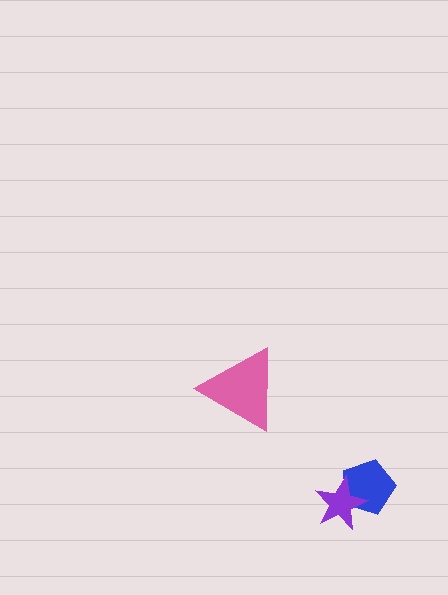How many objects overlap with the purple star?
1 object overlaps with the purple star.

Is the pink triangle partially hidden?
No, no other shape covers it.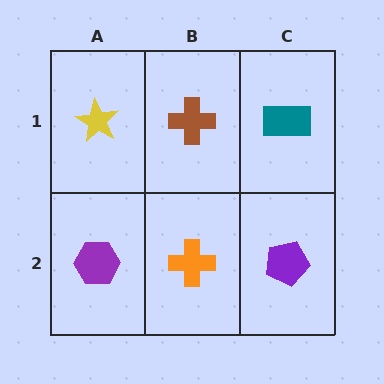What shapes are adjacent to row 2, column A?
A yellow star (row 1, column A), an orange cross (row 2, column B).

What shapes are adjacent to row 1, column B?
An orange cross (row 2, column B), a yellow star (row 1, column A), a teal rectangle (row 1, column C).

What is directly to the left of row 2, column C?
An orange cross.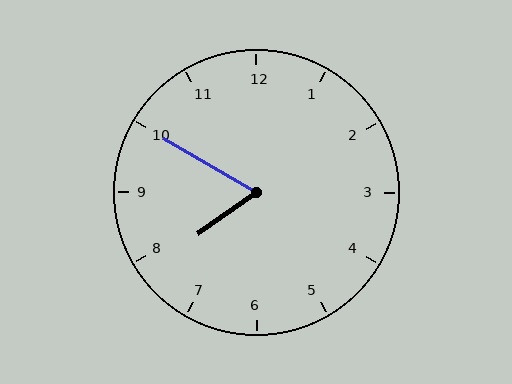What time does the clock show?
7:50.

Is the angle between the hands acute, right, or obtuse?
It is acute.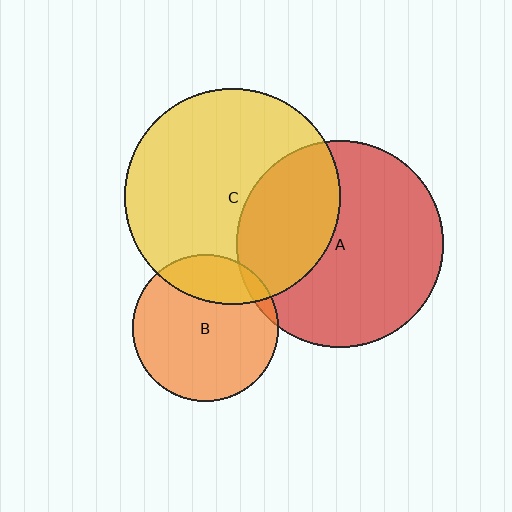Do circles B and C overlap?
Yes.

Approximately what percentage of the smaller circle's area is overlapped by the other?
Approximately 25%.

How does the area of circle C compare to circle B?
Approximately 2.2 times.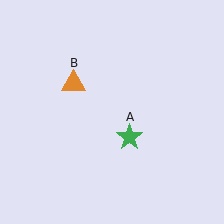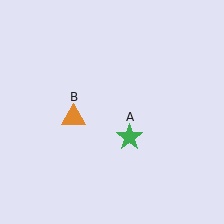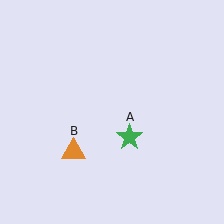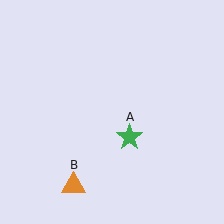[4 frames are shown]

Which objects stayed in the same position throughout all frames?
Green star (object A) remained stationary.